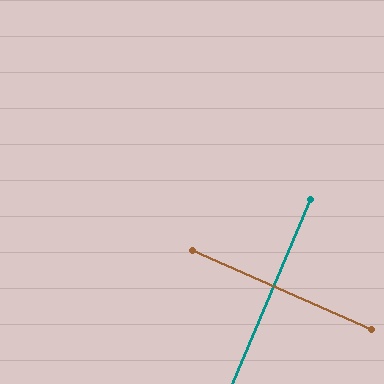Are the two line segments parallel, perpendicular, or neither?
Perpendicular — they meet at approximately 90°.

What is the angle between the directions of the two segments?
Approximately 90 degrees.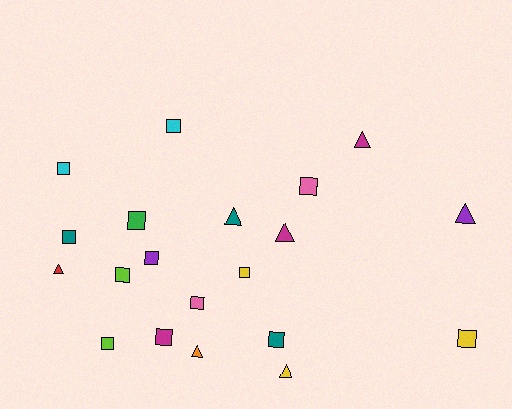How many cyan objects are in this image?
There are 2 cyan objects.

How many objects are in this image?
There are 20 objects.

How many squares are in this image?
There are 13 squares.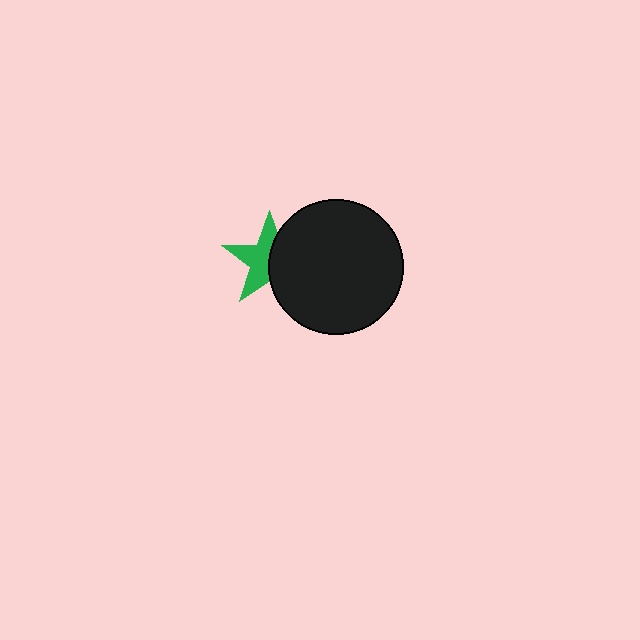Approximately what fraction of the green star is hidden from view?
Roughly 46% of the green star is hidden behind the black circle.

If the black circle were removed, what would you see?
You would see the complete green star.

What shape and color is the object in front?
The object in front is a black circle.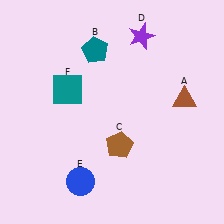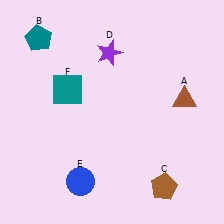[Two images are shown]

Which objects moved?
The objects that moved are: the teal pentagon (B), the brown pentagon (C), the purple star (D).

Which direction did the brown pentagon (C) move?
The brown pentagon (C) moved right.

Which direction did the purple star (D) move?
The purple star (D) moved left.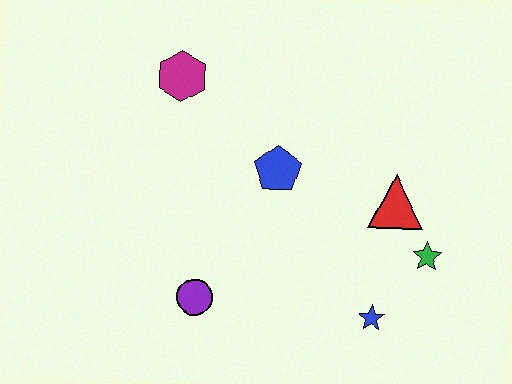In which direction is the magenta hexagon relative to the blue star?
The magenta hexagon is above the blue star.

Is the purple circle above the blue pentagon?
No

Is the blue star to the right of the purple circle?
Yes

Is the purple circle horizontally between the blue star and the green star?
No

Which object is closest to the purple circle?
The blue pentagon is closest to the purple circle.